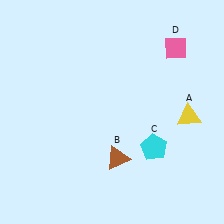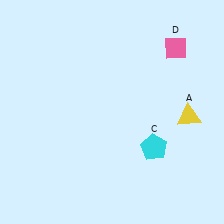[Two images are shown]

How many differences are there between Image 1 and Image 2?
There is 1 difference between the two images.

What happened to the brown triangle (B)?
The brown triangle (B) was removed in Image 2. It was in the bottom-right area of Image 1.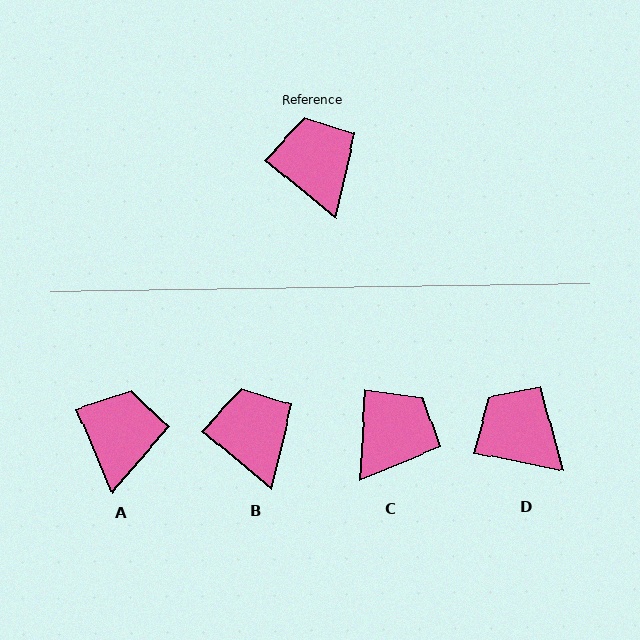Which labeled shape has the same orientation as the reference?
B.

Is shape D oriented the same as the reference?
No, it is off by about 28 degrees.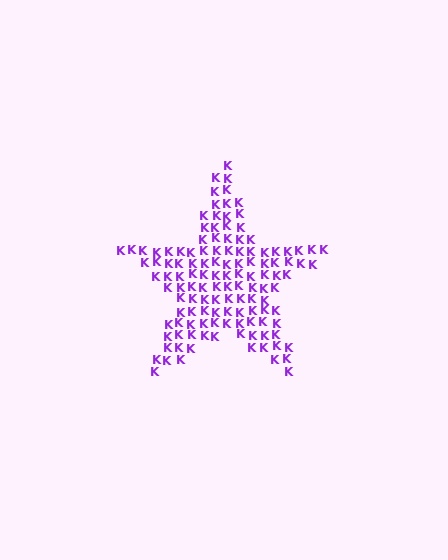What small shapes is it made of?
It is made of small letter K's.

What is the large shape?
The large shape is a star.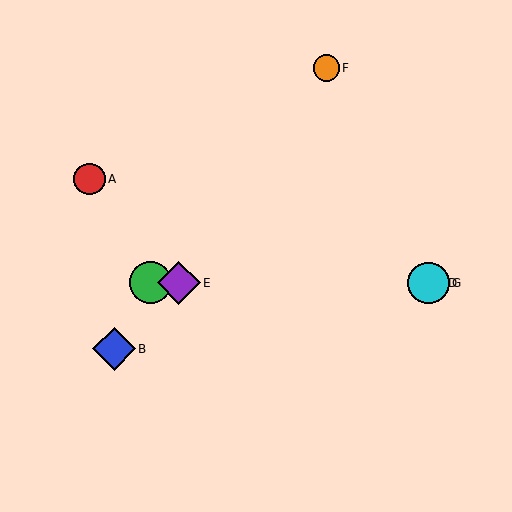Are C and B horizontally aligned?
No, C is at y≈283 and B is at y≈349.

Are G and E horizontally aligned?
Yes, both are at y≈283.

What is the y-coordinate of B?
Object B is at y≈349.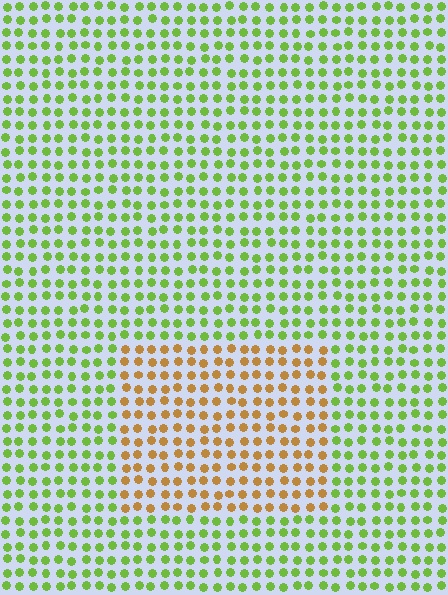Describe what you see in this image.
The image is filled with small lime elements in a uniform arrangement. A rectangle-shaped region is visible where the elements are tinted to a slightly different hue, forming a subtle color boundary.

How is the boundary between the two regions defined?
The boundary is defined purely by a slight shift in hue (about 61 degrees). Spacing, size, and orientation are identical on both sides.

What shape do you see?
I see a rectangle.